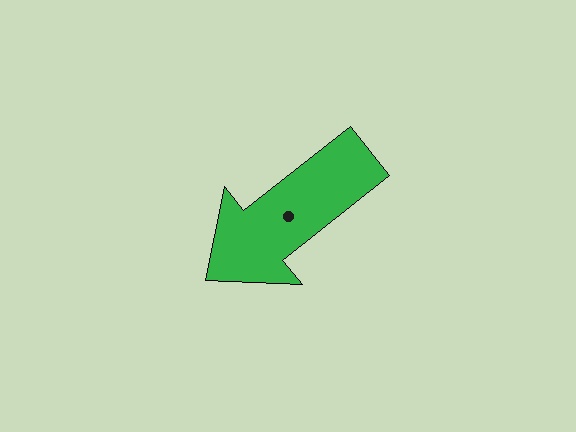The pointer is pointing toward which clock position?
Roughly 8 o'clock.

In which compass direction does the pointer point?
Southwest.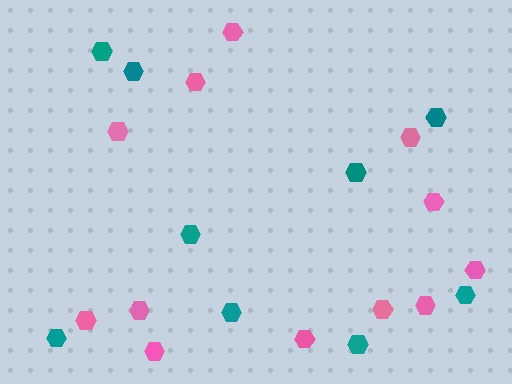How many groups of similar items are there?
There are 2 groups: one group of pink hexagons (12) and one group of teal hexagons (9).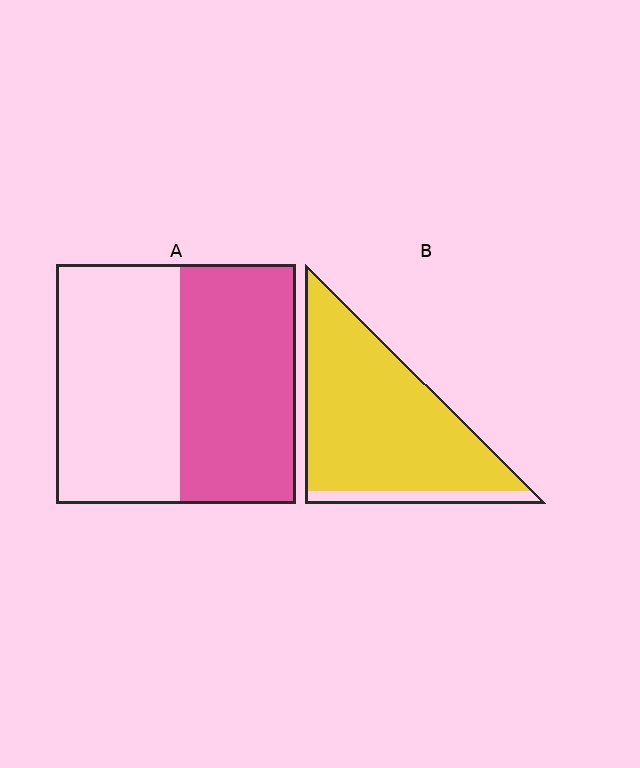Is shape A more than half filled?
Roughly half.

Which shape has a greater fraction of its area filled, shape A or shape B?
Shape B.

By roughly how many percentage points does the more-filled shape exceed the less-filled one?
By roughly 40 percentage points (B over A).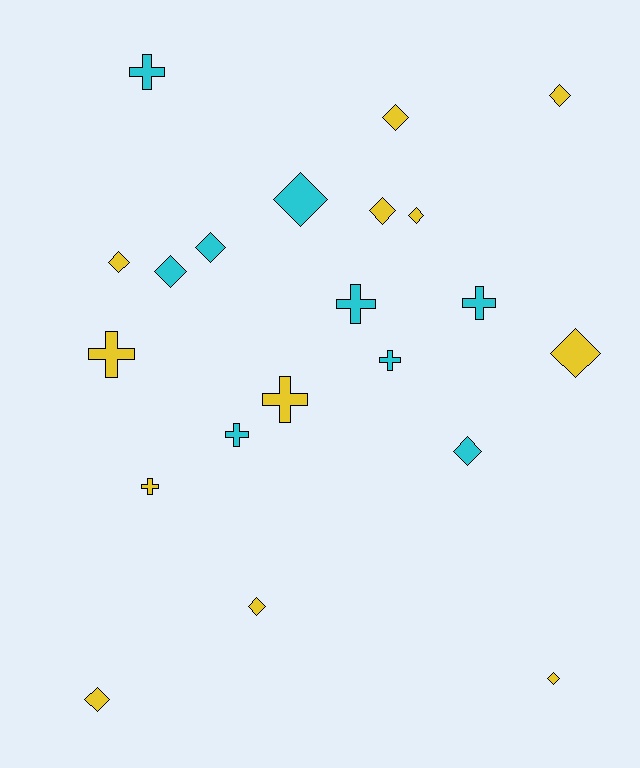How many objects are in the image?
There are 21 objects.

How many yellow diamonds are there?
There are 9 yellow diamonds.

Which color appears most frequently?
Yellow, with 12 objects.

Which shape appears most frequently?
Diamond, with 13 objects.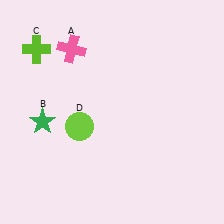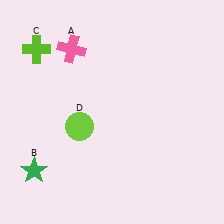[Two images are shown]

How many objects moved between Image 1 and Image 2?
1 object moved between the two images.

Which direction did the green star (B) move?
The green star (B) moved down.